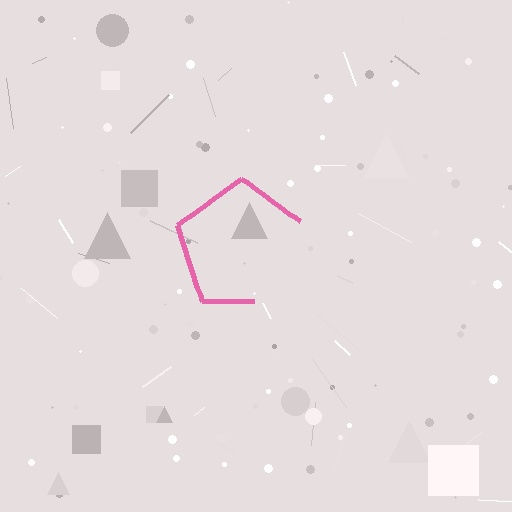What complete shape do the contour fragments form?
The contour fragments form a pentagon.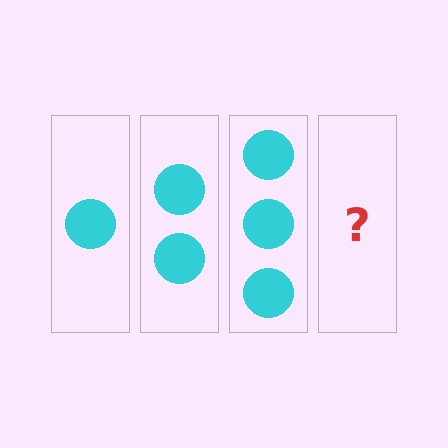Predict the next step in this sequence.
The next step is 4 circles.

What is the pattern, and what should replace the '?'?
The pattern is that each step adds one more circle. The '?' should be 4 circles.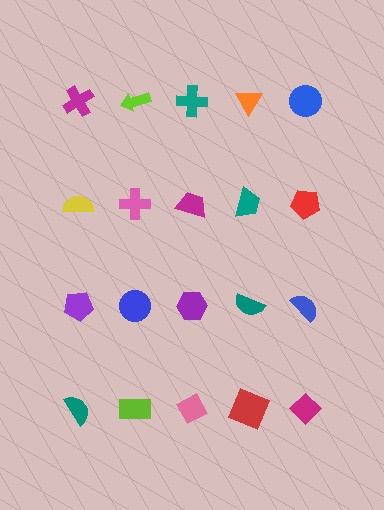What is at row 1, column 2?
A lime arrow.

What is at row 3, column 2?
A blue circle.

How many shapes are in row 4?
5 shapes.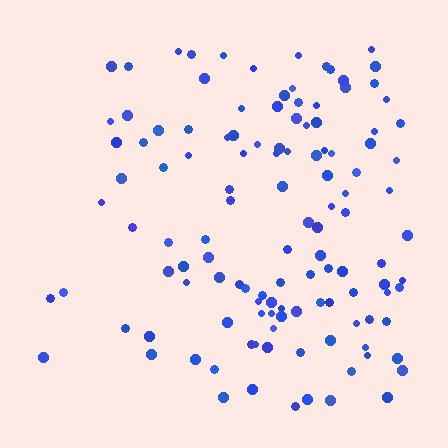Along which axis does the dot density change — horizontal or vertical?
Horizontal.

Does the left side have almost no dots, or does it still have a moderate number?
Still a moderate number, just noticeably fewer than the right.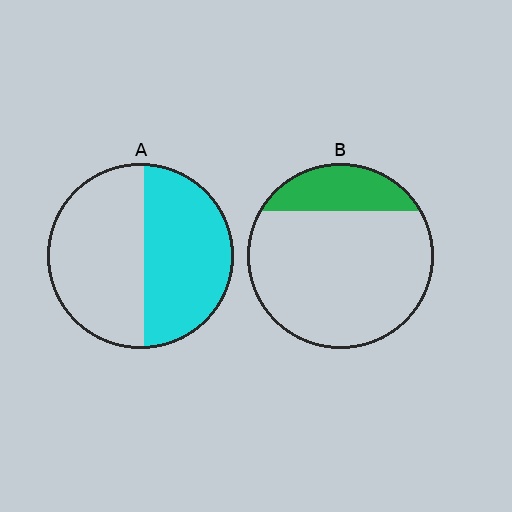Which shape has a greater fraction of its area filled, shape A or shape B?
Shape A.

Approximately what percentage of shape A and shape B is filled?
A is approximately 50% and B is approximately 20%.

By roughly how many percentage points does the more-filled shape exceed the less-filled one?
By roughly 25 percentage points (A over B).